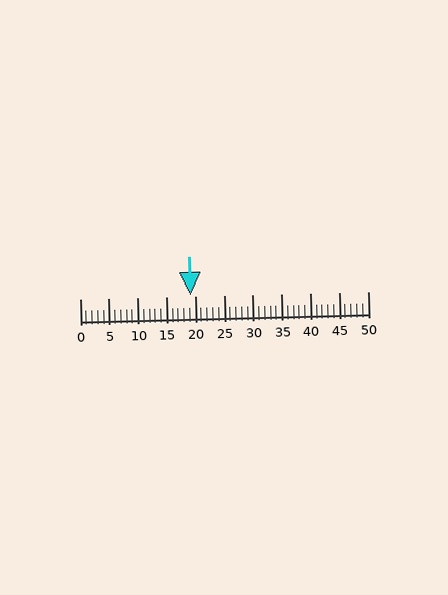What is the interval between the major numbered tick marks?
The major tick marks are spaced 5 units apart.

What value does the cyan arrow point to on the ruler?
The cyan arrow points to approximately 19.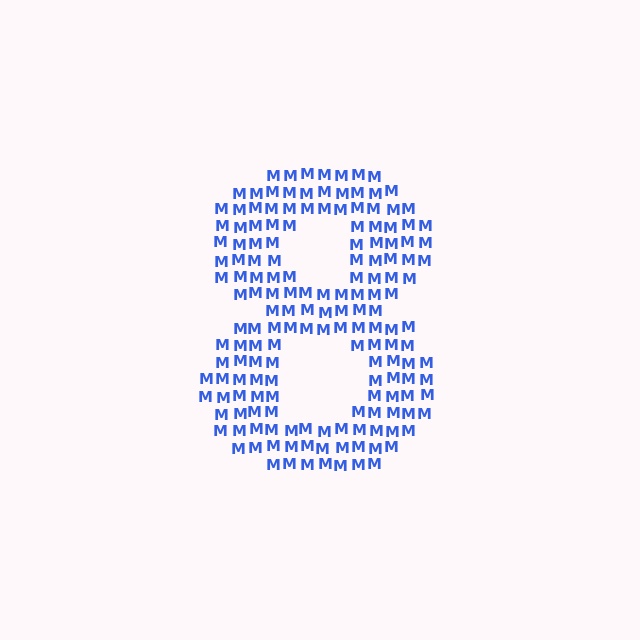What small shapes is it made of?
It is made of small letter M's.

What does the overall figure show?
The overall figure shows the digit 8.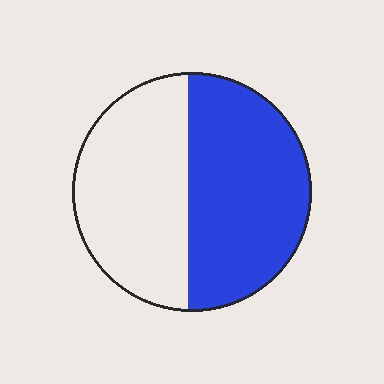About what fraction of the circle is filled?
About one half (1/2).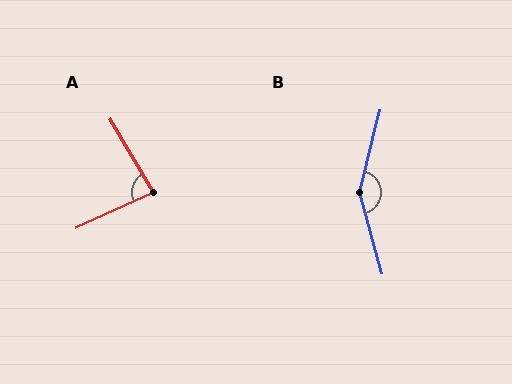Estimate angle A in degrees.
Approximately 84 degrees.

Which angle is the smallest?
A, at approximately 84 degrees.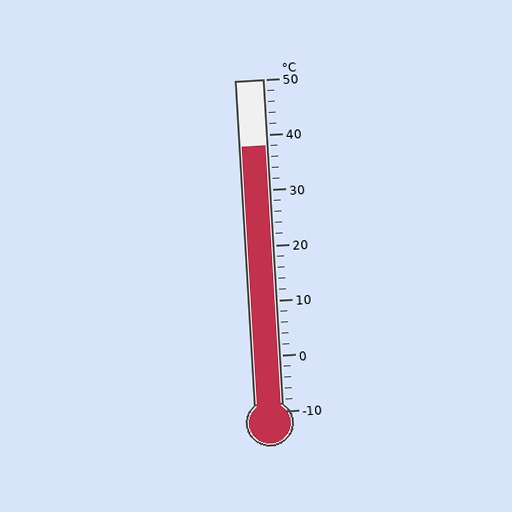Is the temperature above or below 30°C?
The temperature is above 30°C.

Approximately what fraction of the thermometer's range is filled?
The thermometer is filled to approximately 80% of its range.